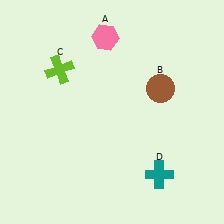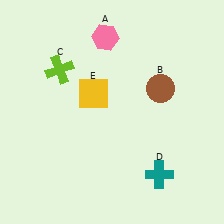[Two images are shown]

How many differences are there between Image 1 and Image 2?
There is 1 difference between the two images.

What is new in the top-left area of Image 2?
A yellow square (E) was added in the top-left area of Image 2.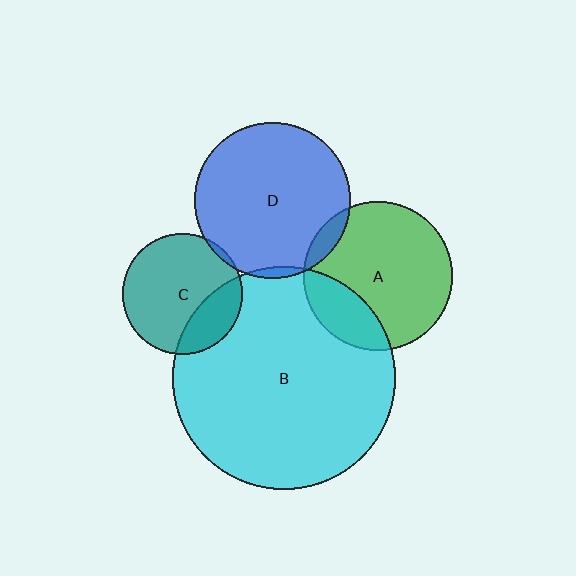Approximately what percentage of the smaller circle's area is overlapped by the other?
Approximately 5%.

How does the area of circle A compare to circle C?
Approximately 1.5 times.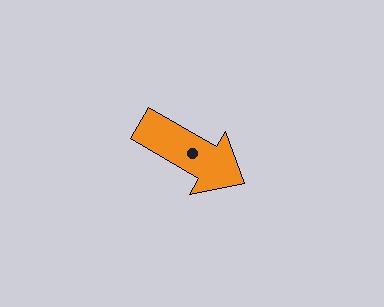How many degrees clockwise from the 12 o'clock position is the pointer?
Approximately 120 degrees.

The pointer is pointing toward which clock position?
Roughly 4 o'clock.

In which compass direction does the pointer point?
Southeast.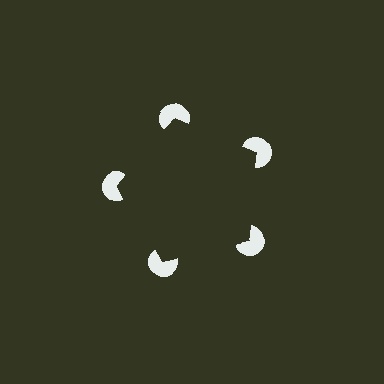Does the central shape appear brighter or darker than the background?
It typically appears slightly darker than the background, even though no actual brightness change is drawn.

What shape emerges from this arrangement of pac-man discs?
An illusory pentagon — its edges are inferred from the aligned wedge cuts in the pac-man discs, not physically drawn.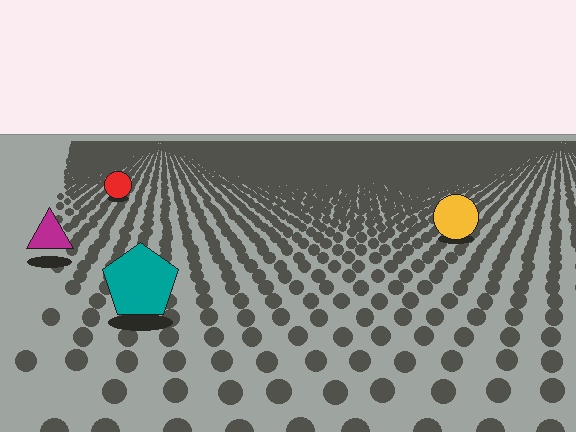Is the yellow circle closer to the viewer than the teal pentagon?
No. The teal pentagon is closer — you can tell from the texture gradient: the ground texture is coarser near it.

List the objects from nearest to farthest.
From nearest to farthest: the teal pentagon, the magenta triangle, the yellow circle, the red circle.